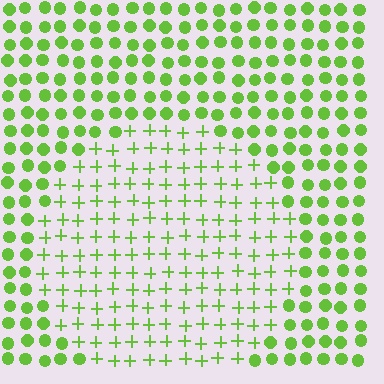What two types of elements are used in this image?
The image uses plus signs inside the circle region and circles outside it.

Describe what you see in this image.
The image is filled with small lime elements arranged in a uniform grid. A circle-shaped region contains plus signs, while the surrounding area contains circles. The boundary is defined purely by the change in element shape.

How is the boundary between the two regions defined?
The boundary is defined by a change in element shape: plus signs inside vs. circles outside. All elements share the same color and spacing.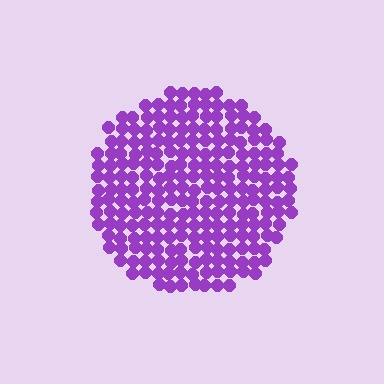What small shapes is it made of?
It is made of small circles.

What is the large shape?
The large shape is a circle.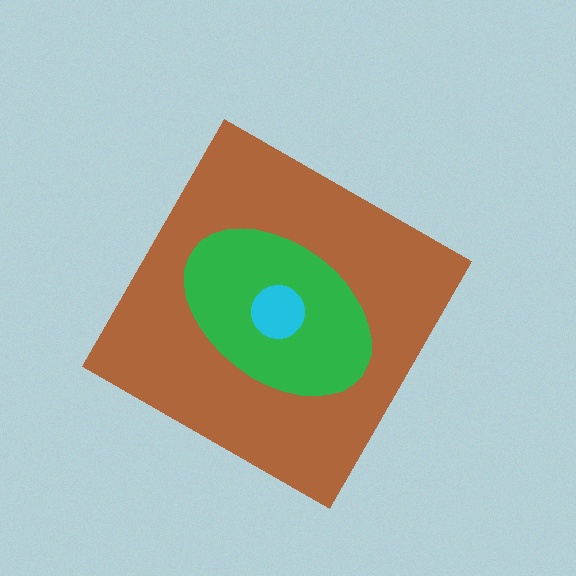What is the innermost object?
The cyan circle.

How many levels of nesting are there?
3.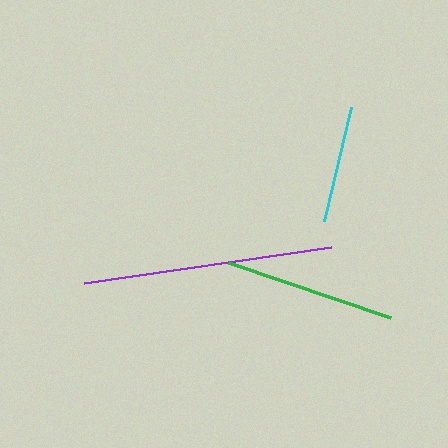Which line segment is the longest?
The purple line is the longest at approximately 250 pixels.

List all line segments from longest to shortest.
From longest to shortest: purple, green, cyan.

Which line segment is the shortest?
The cyan line is the shortest at approximately 117 pixels.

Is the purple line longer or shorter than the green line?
The purple line is longer than the green line.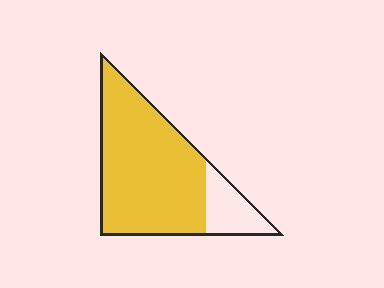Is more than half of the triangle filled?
Yes.